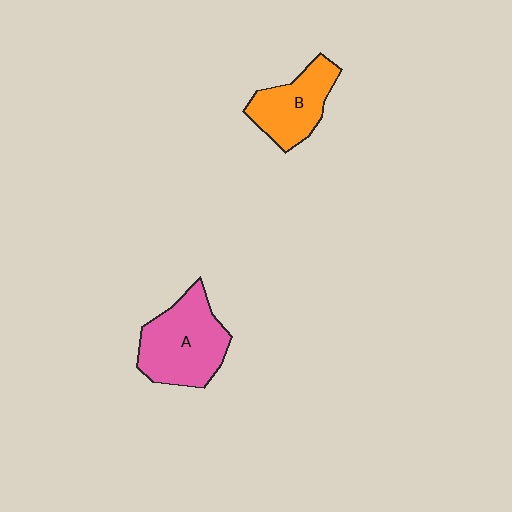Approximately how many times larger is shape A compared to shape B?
Approximately 1.4 times.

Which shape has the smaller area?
Shape B (orange).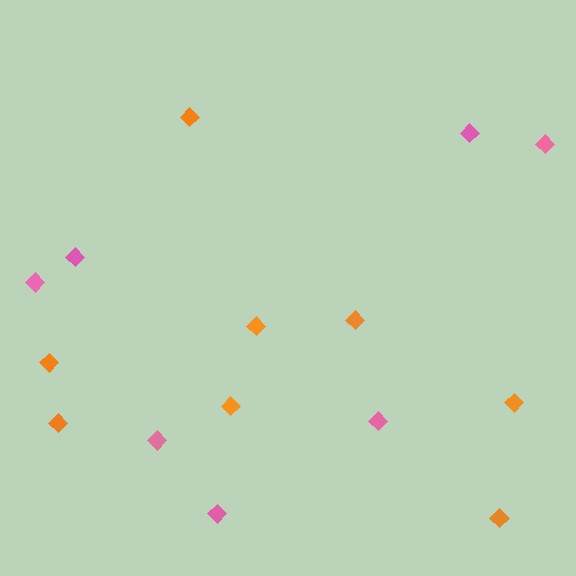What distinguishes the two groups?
There are 2 groups: one group of pink diamonds (7) and one group of orange diamonds (8).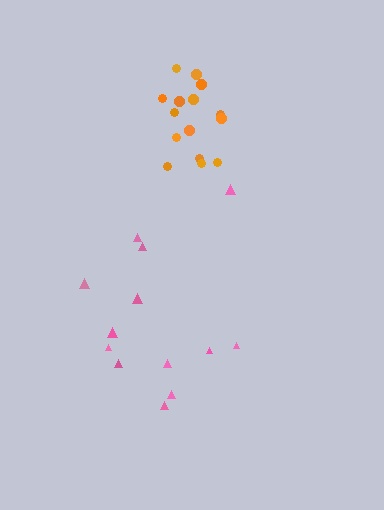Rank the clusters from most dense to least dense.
orange, pink.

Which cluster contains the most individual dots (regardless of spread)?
Orange (15).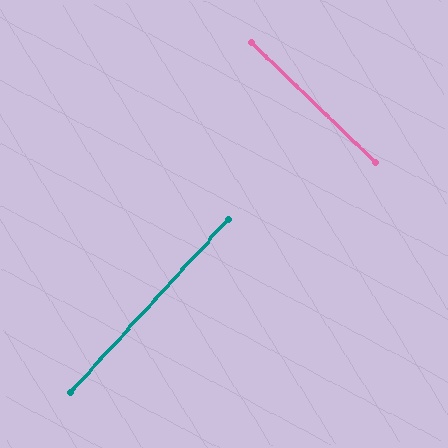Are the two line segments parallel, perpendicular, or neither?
Perpendicular — they meet at approximately 88°.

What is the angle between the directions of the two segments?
Approximately 88 degrees.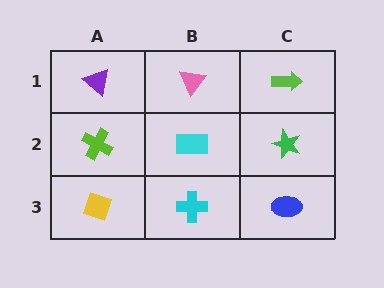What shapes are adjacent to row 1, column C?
A green star (row 2, column C), a pink triangle (row 1, column B).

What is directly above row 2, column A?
A purple triangle.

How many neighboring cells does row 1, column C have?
2.